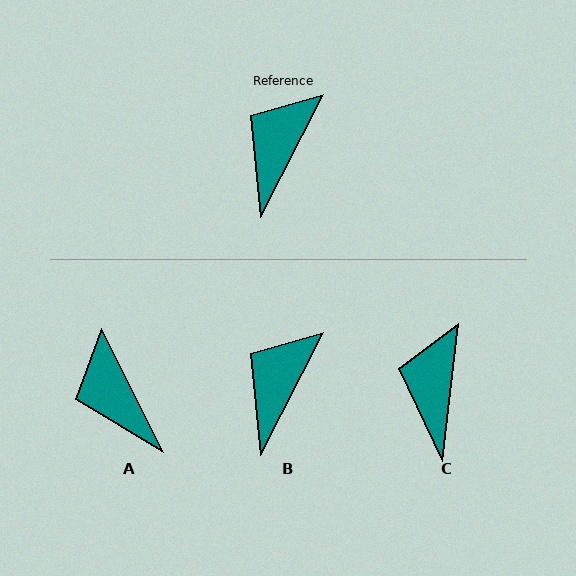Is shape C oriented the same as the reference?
No, it is off by about 20 degrees.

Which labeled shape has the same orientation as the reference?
B.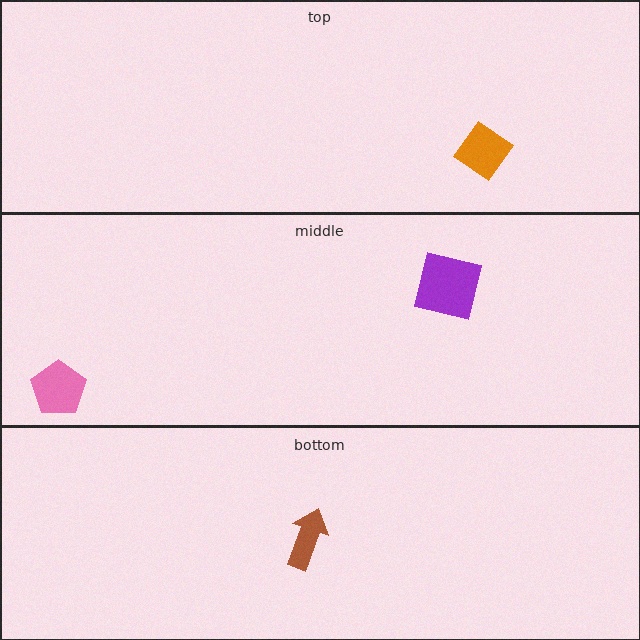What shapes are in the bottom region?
The brown arrow.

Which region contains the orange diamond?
The top region.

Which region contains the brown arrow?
The bottom region.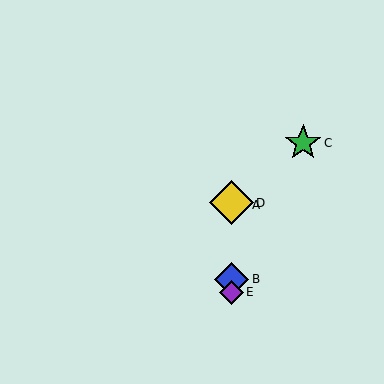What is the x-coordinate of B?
Object B is at x≈231.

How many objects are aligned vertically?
4 objects (A, B, D, E) are aligned vertically.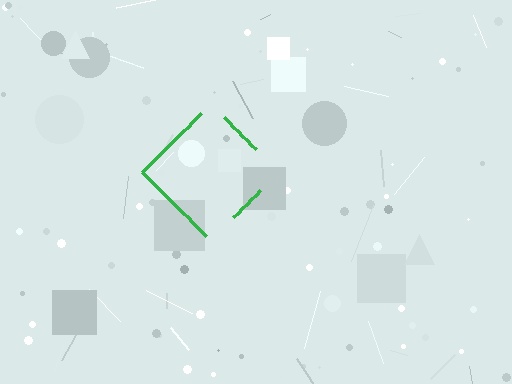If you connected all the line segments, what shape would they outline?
They would outline a diamond.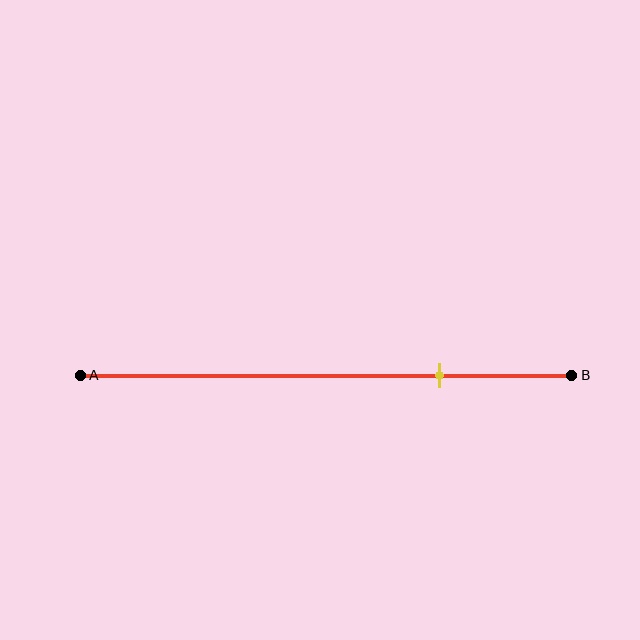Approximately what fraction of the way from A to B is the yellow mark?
The yellow mark is approximately 75% of the way from A to B.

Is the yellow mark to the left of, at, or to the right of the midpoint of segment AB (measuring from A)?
The yellow mark is to the right of the midpoint of segment AB.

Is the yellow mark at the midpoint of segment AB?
No, the mark is at about 75% from A, not at the 50% midpoint.